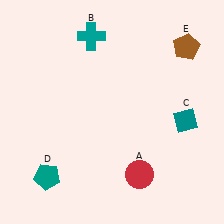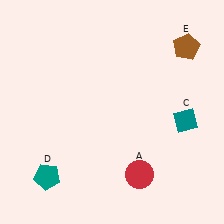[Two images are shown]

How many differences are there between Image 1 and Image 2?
There is 1 difference between the two images.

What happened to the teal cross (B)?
The teal cross (B) was removed in Image 2. It was in the top-left area of Image 1.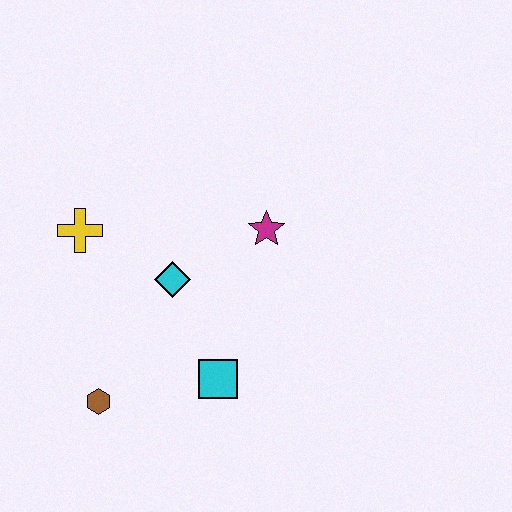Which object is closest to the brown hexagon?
The cyan square is closest to the brown hexagon.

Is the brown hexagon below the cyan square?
Yes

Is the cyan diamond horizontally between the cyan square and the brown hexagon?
Yes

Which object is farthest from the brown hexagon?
The magenta star is farthest from the brown hexagon.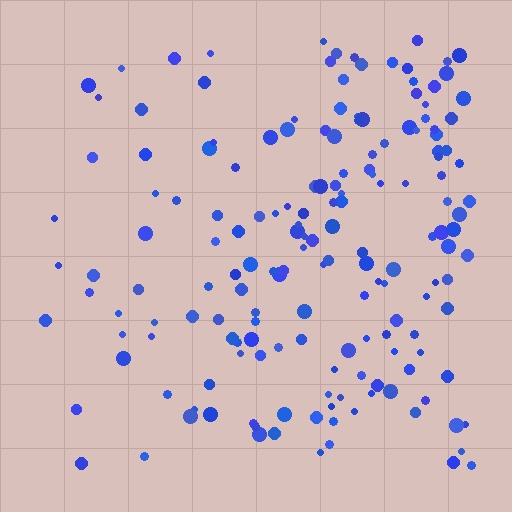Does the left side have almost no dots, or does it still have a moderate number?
Still a moderate number, just noticeably fewer than the right.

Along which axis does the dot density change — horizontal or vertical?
Horizontal.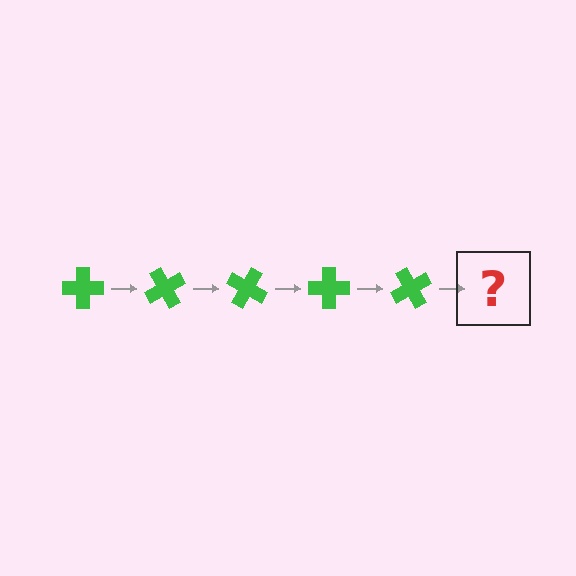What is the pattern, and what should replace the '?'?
The pattern is that the cross rotates 60 degrees each step. The '?' should be a green cross rotated 300 degrees.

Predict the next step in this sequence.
The next step is a green cross rotated 300 degrees.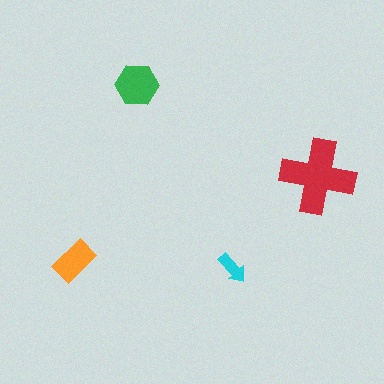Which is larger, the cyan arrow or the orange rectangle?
The orange rectangle.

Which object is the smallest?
The cyan arrow.